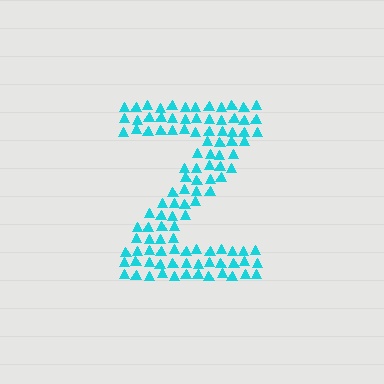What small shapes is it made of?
It is made of small triangles.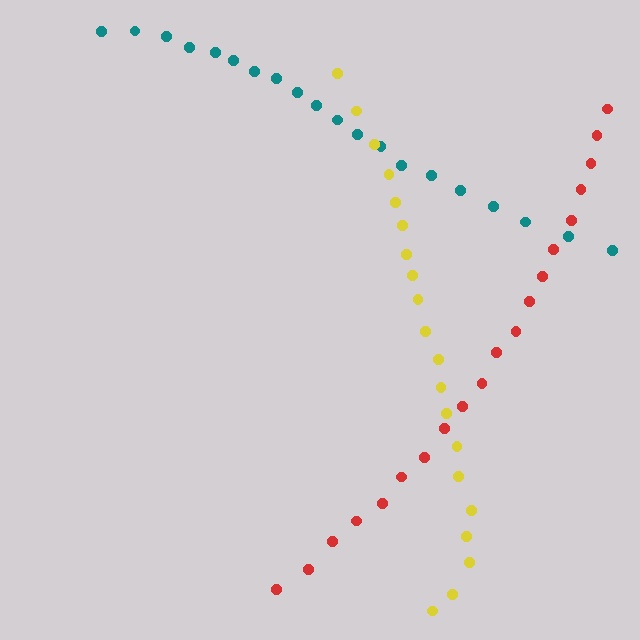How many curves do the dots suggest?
There are 3 distinct paths.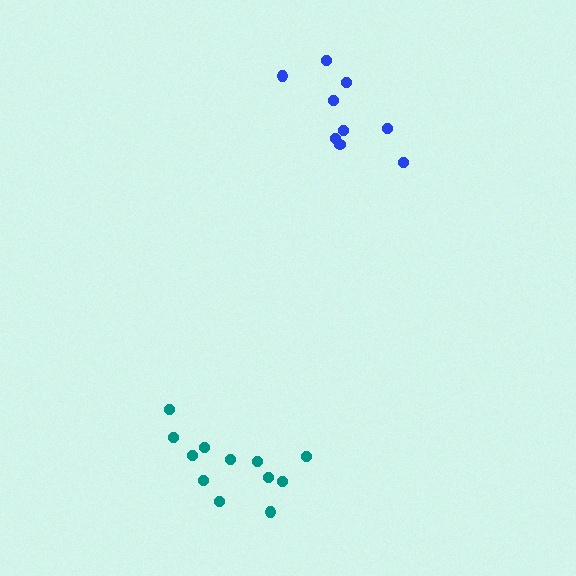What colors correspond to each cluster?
The clusters are colored: blue, teal.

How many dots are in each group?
Group 1: 9 dots, Group 2: 12 dots (21 total).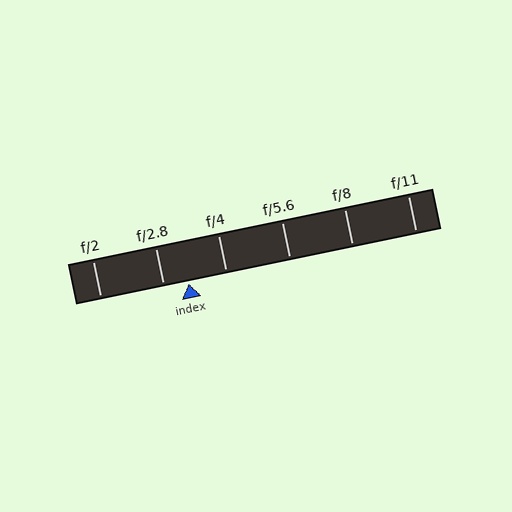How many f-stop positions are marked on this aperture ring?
There are 6 f-stop positions marked.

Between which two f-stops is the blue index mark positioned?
The index mark is between f/2.8 and f/4.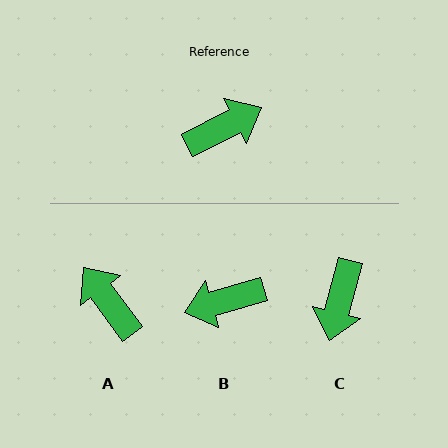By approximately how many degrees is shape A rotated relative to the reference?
Approximately 100 degrees counter-clockwise.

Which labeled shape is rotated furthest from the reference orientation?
B, about 169 degrees away.